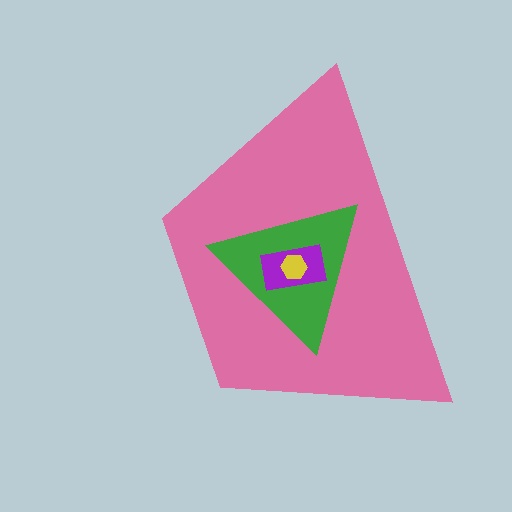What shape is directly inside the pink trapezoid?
The green triangle.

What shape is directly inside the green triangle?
The purple rectangle.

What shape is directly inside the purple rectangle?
The yellow hexagon.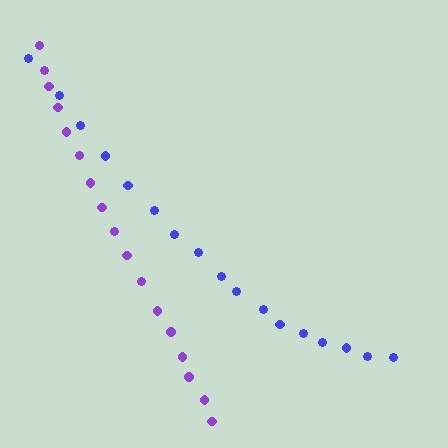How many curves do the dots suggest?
There are 2 distinct paths.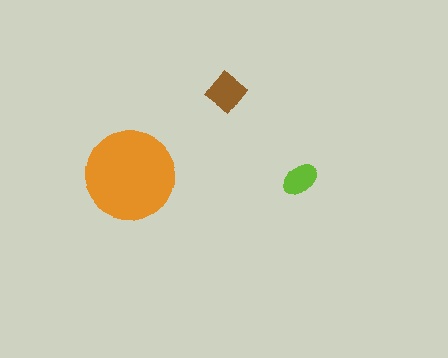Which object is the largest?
The orange circle.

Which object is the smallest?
The lime ellipse.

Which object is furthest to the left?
The orange circle is leftmost.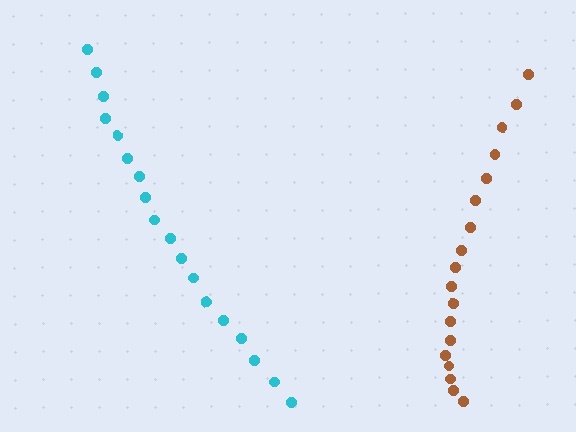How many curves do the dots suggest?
There are 2 distinct paths.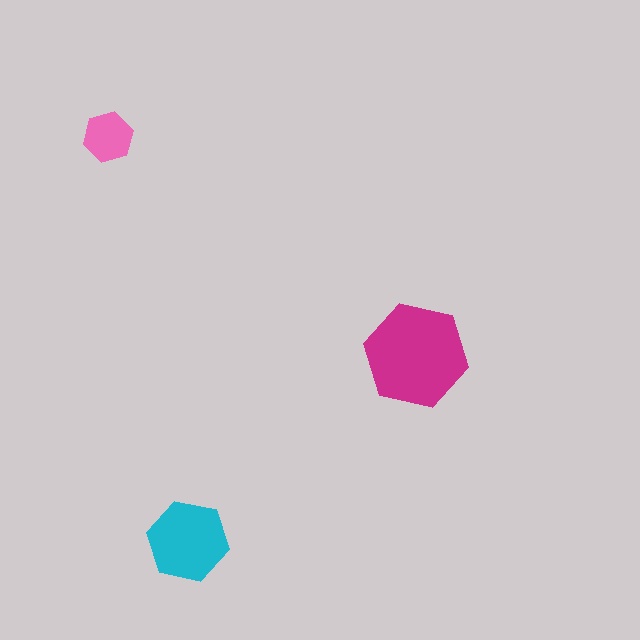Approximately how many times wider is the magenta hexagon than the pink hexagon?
About 2 times wider.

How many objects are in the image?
There are 3 objects in the image.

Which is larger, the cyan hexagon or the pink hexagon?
The cyan one.